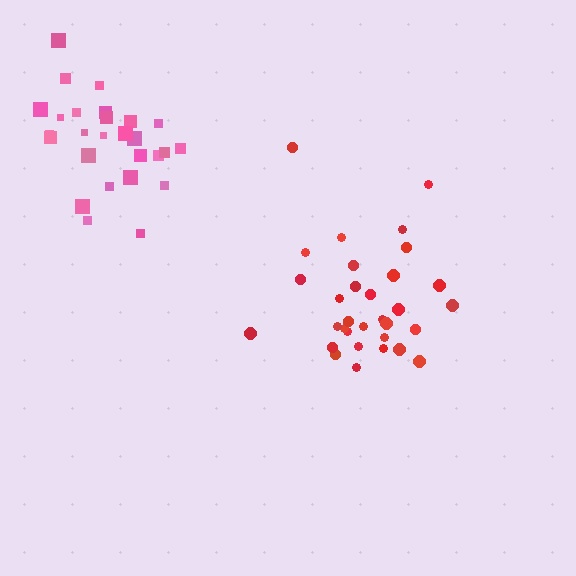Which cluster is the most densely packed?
Pink.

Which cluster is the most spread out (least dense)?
Red.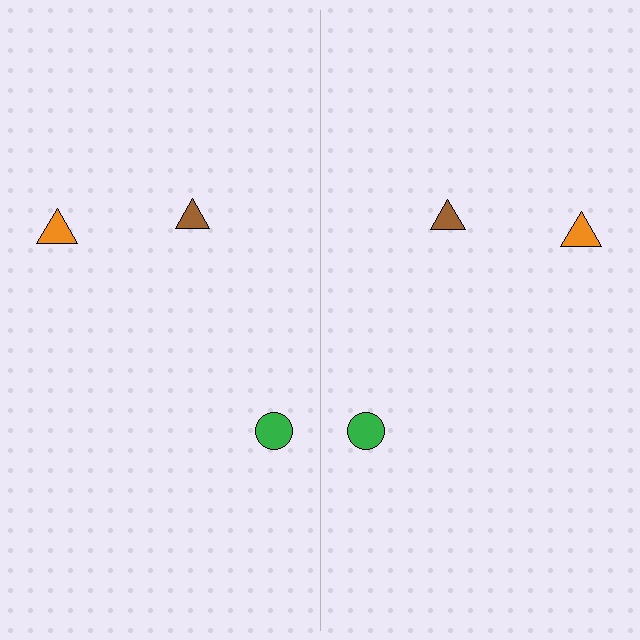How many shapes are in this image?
There are 6 shapes in this image.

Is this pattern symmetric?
Yes, this pattern has bilateral (reflection) symmetry.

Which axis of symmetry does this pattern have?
The pattern has a vertical axis of symmetry running through the center of the image.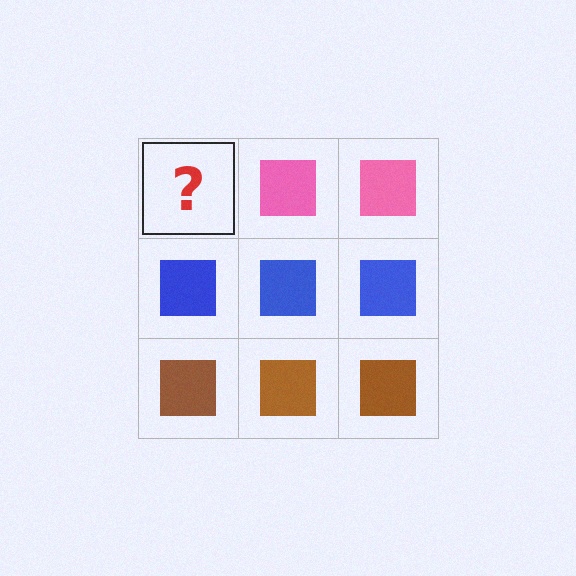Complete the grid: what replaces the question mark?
The question mark should be replaced with a pink square.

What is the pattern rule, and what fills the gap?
The rule is that each row has a consistent color. The gap should be filled with a pink square.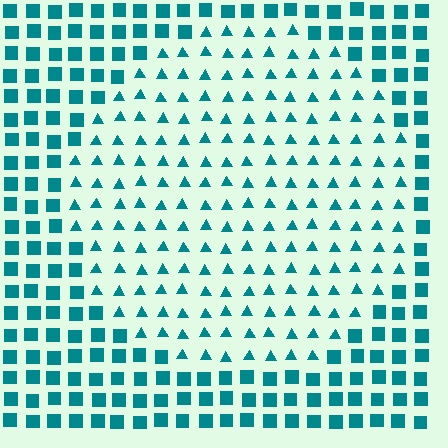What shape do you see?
I see a circle.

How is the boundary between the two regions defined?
The boundary is defined by a change in element shape: triangles inside vs. squares outside. All elements share the same color and spacing.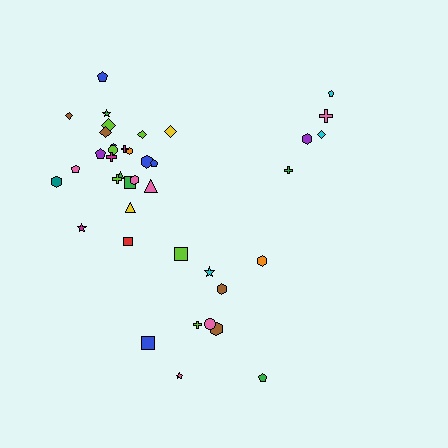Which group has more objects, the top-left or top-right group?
The top-left group.